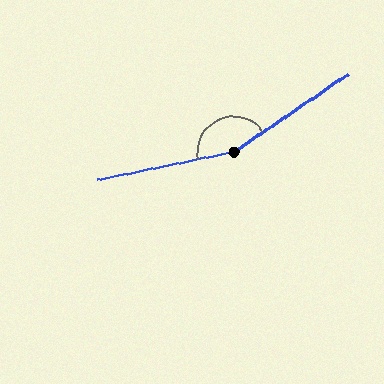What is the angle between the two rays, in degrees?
Approximately 157 degrees.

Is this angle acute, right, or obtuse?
It is obtuse.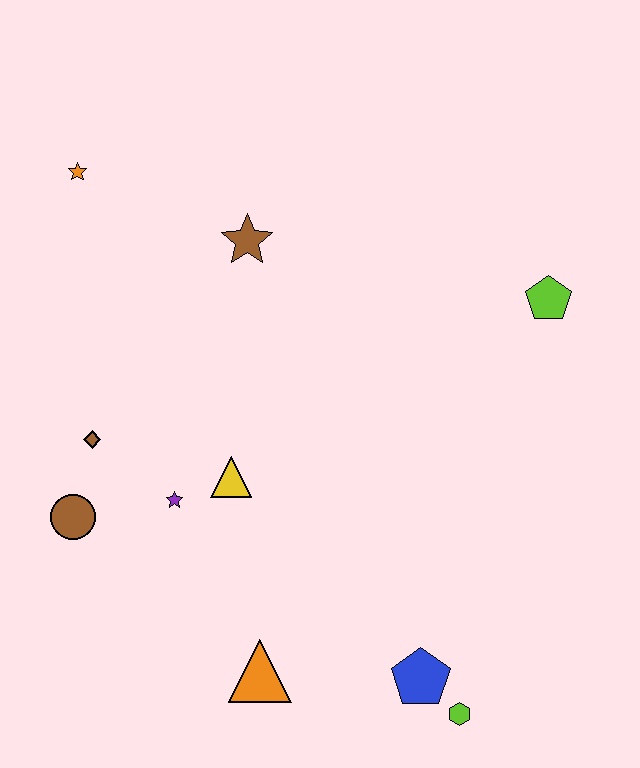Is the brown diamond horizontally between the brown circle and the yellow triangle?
Yes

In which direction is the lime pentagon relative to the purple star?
The lime pentagon is to the right of the purple star.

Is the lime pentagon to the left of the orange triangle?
No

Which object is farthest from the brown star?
The lime hexagon is farthest from the brown star.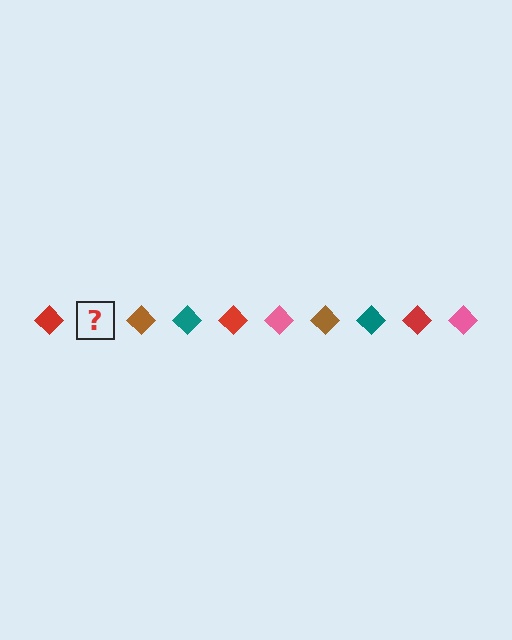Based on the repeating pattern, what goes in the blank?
The blank should be a pink diamond.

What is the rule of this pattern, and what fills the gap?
The rule is that the pattern cycles through red, pink, brown, teal diamonds. The gap should be filled with a pink diamond.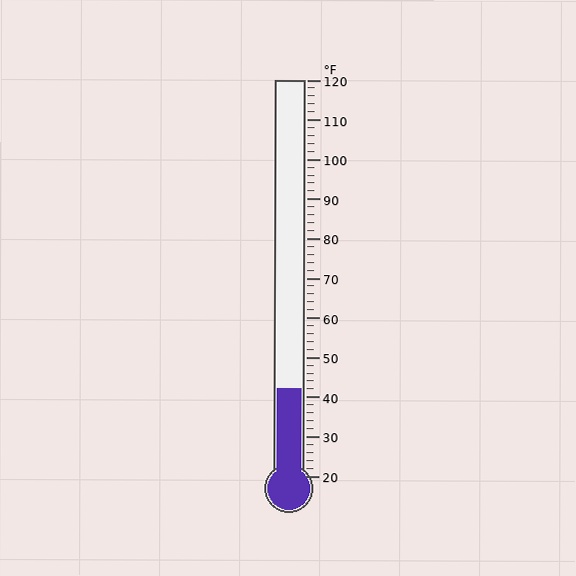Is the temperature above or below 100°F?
The temperature is below 100°F.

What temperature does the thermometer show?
The thermometer shows approximately 42°F.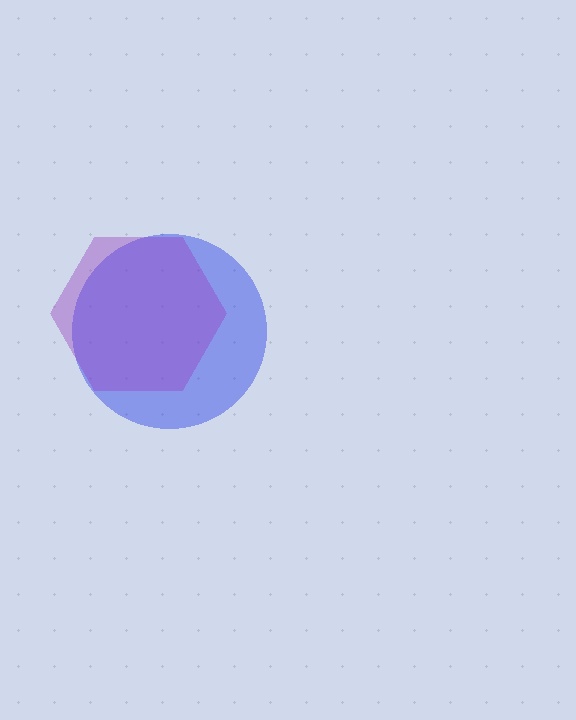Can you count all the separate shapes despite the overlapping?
Yes, there are 2 separate shapes.